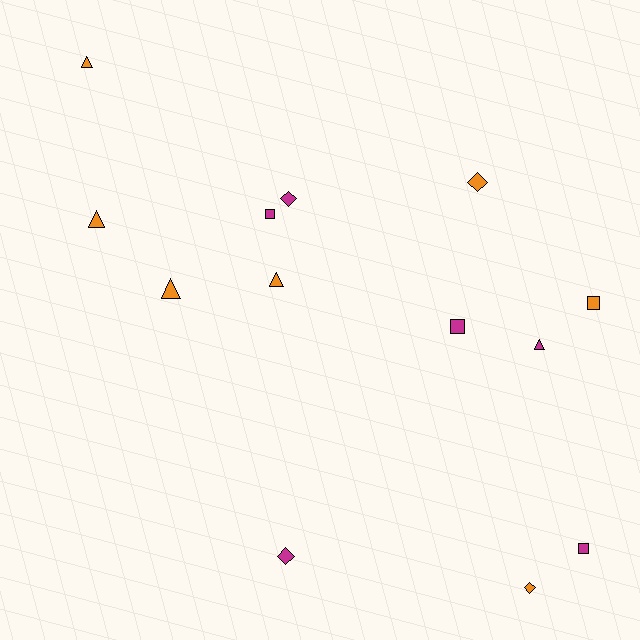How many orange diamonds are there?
There are 2 orange diamonds.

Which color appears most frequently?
Orange, with 7 objects.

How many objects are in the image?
There are 13 objects.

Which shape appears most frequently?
Triangle, with 5 objects.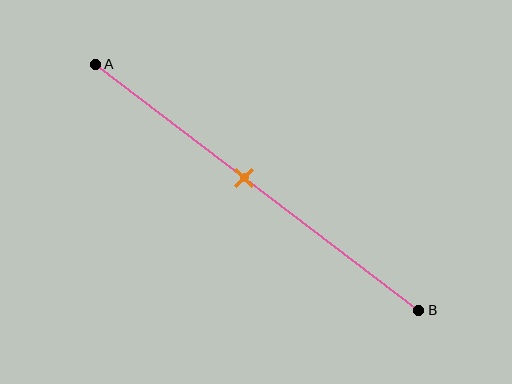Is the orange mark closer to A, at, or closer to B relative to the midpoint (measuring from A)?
The orange mark is closer to point A than the midpoint of segment AB.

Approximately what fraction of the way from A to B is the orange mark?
The orange mark is approximately 45% of the way from A to B.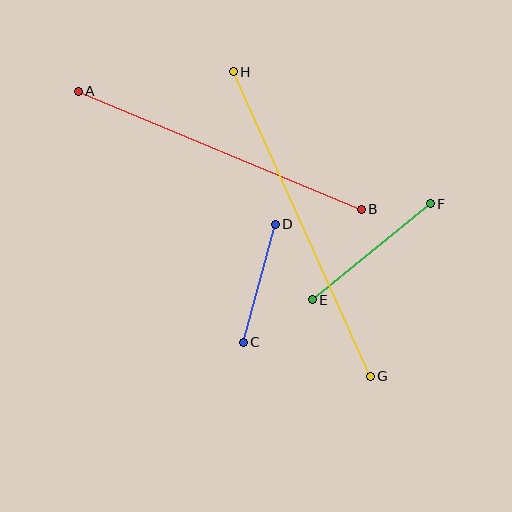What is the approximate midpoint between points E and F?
The midpoint is at approximately (371, 252) pixels.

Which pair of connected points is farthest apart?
Points G and H are farthest apart.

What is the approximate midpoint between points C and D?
The midpoint is at approximately (259, 283) pixels.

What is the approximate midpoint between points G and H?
The midpoint is at approximately (302, 224) pixels.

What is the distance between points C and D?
The distance is approximately 122 pixels.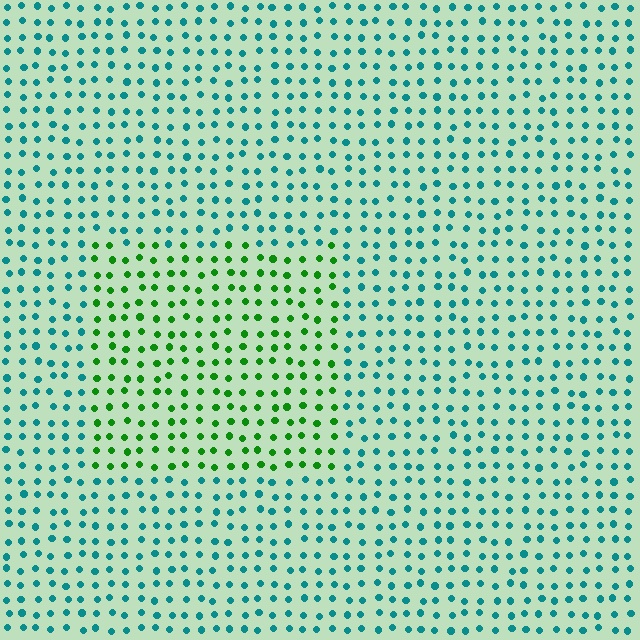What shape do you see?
I see a rectangle.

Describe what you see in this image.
The image is filled with small teal elements in a uniform arrangement. A rectangle-shaped region is visible where the elements are tinted to a slightly different hue, forming a subtle color boundary.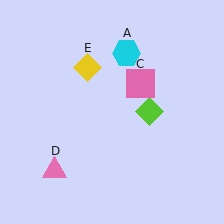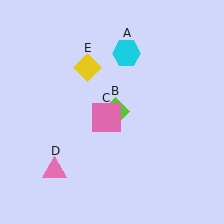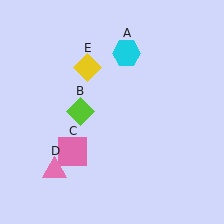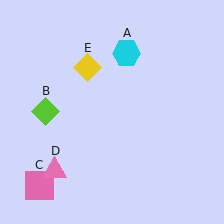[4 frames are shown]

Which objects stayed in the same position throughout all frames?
Cyan hexagon (object A) and pink triangle (object D) and yellow diamond (object E) remained stationary.